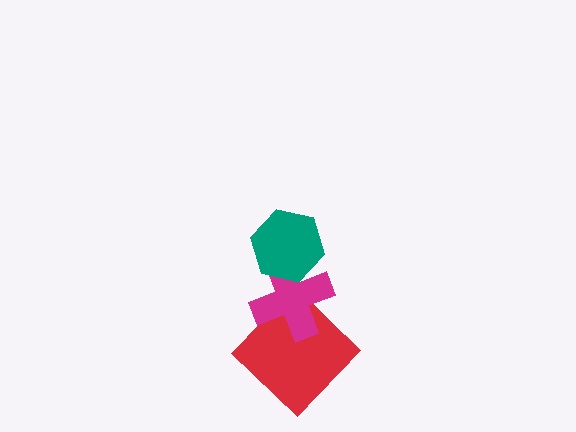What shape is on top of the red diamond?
The magenta cross is on top of the red diamond.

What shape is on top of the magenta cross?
The teal hexagon is on top of the magenta cross.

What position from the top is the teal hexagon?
The teal hexagon is 1st from the top.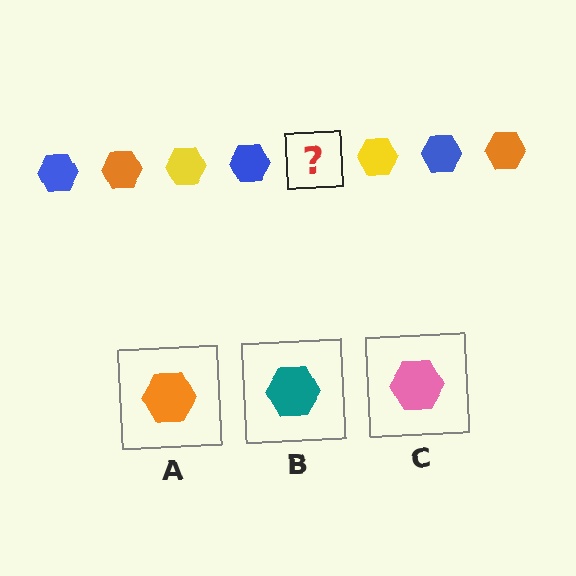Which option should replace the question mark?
Option A.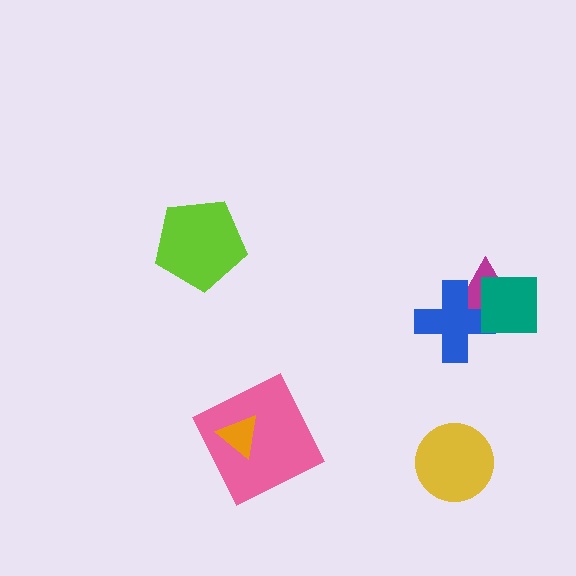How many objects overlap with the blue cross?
2 objects overlap with the blue cross.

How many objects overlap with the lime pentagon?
0 objects overlap with the lime pentagon.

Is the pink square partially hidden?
Yes, it is partially covered by another shape.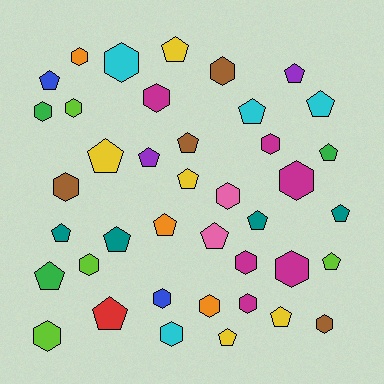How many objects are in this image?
There are 40 objects.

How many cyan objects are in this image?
There are 4 cyan objects.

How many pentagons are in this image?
There are 21 pentagons.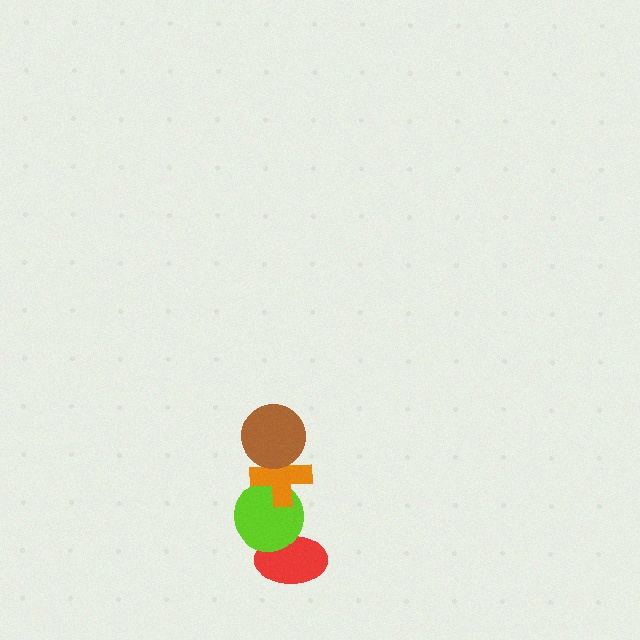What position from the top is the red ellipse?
The red ellipse is 4th from the top.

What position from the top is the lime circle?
The lime circle is 3rd from the top.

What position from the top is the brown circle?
The brown circle is 1st from the top.